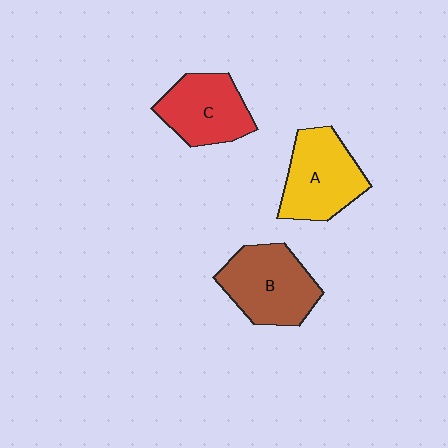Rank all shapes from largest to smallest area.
From largest to smallest: B (brown), A (yellow), C (red).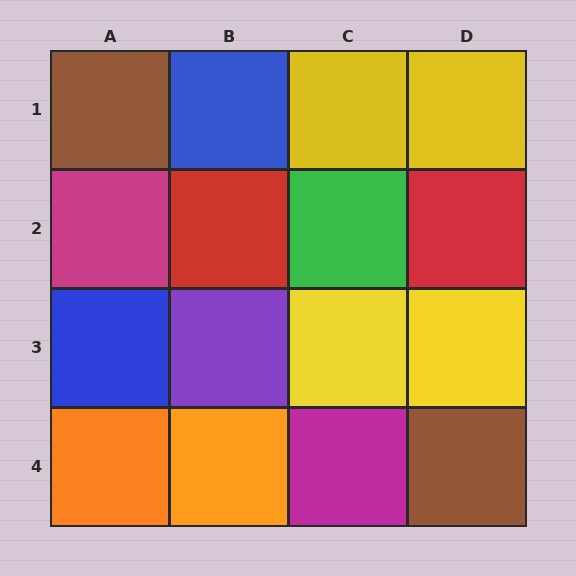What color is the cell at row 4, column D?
Brown.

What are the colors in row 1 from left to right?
Brown, blue, yellow, yellow.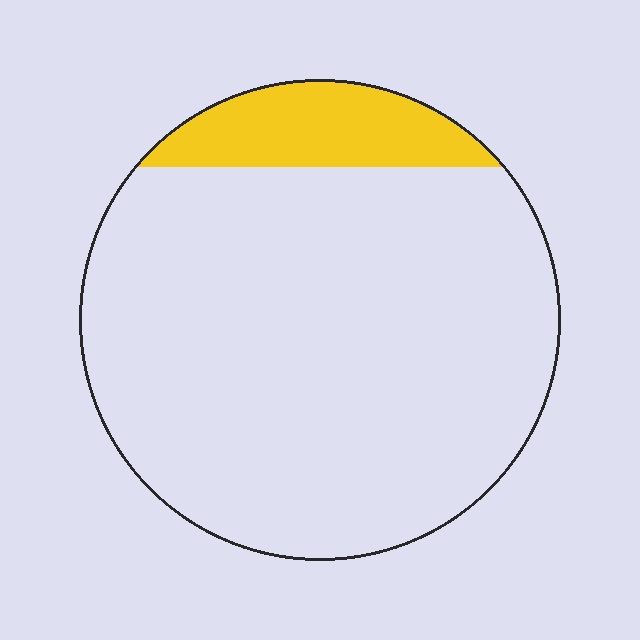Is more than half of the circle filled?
No.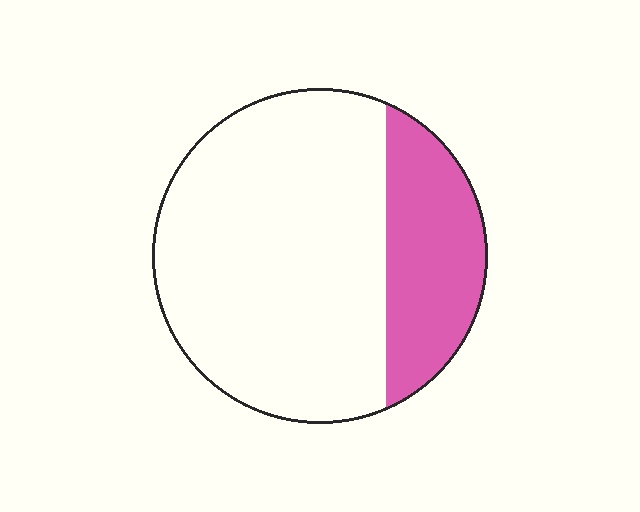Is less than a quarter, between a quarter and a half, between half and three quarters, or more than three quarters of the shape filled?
Between a quarter and a half.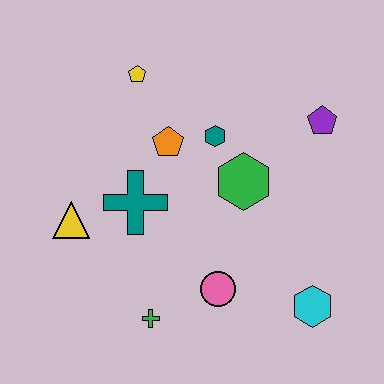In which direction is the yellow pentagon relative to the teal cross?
The yellow pentagon is above the teal cross.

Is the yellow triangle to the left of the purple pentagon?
Yes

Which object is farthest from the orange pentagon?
The cyan hexagon is farthest from the orange pentagon.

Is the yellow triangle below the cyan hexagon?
No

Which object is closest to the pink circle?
The green cross is closest to the pink circle.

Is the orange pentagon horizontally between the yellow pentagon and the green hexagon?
Yes